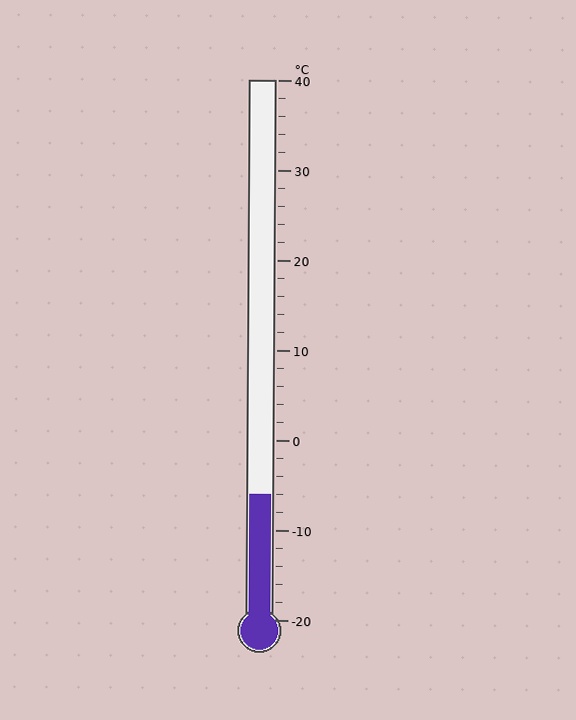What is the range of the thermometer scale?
The thermometer scale ranges from -20°C to 40°C.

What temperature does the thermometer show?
The thermometer shows approximately -6°C.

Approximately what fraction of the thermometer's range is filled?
The thermometer is filled to approximately 25% of its range.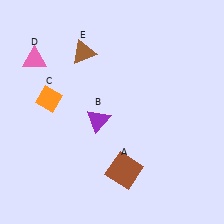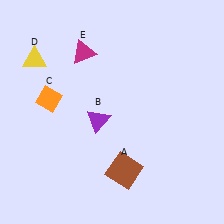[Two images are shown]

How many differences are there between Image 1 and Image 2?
There are 2 differences between the two images.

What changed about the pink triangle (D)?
In Image 1, D is pink. In Image 2, it changed to yellow.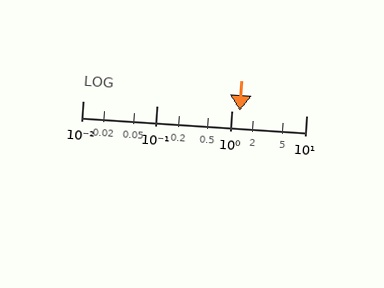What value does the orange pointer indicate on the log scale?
The pointer indicates approximately 1.3.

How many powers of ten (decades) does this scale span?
The scale spans 3 decades, from 0.01 to 10.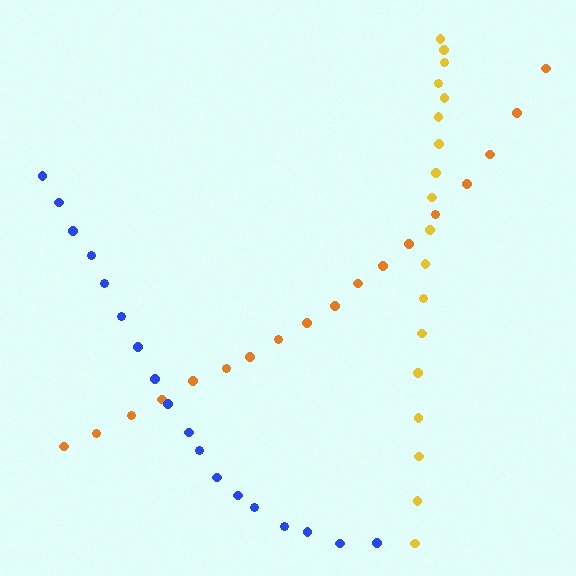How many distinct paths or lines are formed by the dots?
There are 3 distinct paths.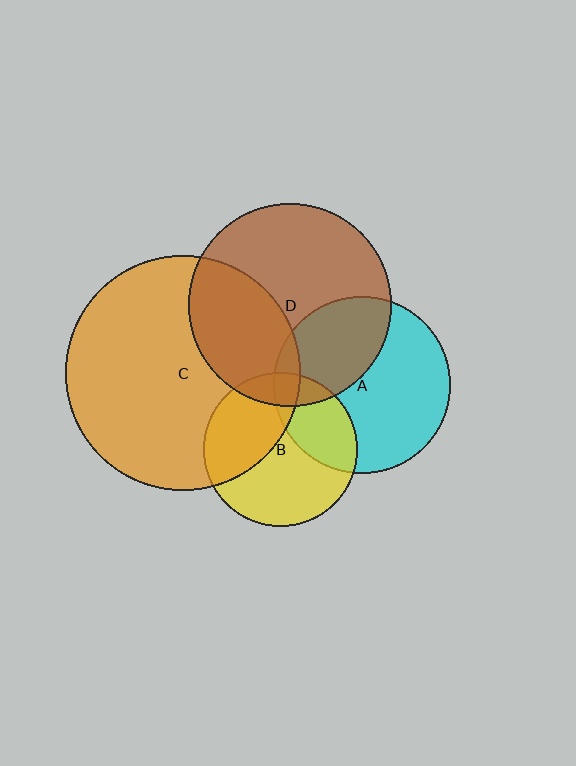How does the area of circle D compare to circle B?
Approximately 1.7 times.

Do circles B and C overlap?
Yes.